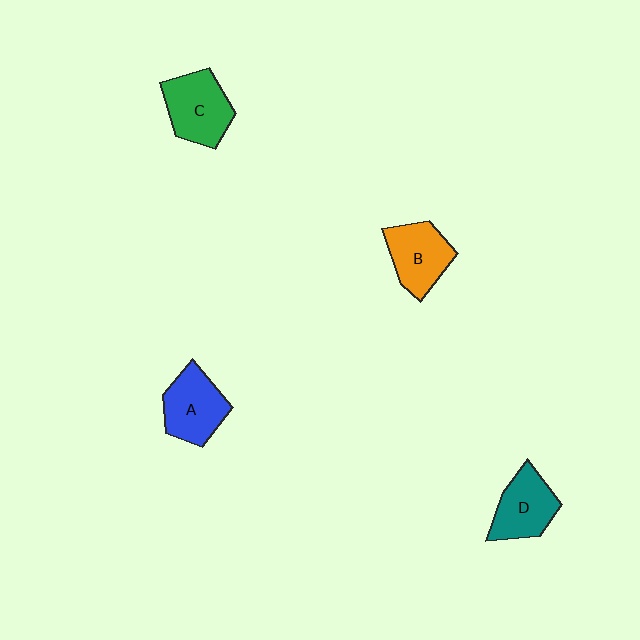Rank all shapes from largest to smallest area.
From largest to smallest: C (green), A (blue), B (orange), D (teal).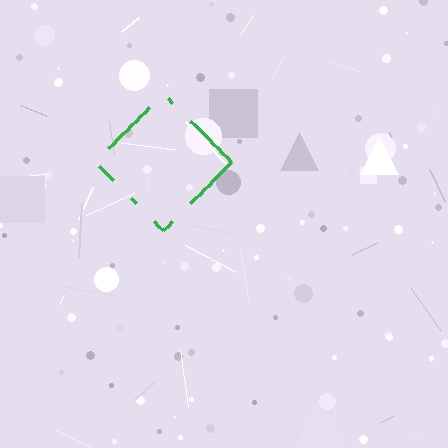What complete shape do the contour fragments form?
The contour fragments form a diamond.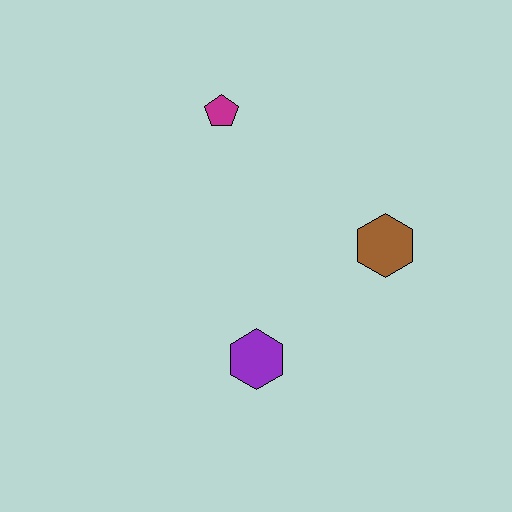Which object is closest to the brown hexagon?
The purple hexagon is closest to the brown hexagon.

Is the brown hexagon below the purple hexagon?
No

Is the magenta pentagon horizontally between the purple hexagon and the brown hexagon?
No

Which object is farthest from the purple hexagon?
The magenta pentagon is farthest from the purple hexagon.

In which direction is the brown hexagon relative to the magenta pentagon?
The brown hexagon is to the right of the magenta pentagon.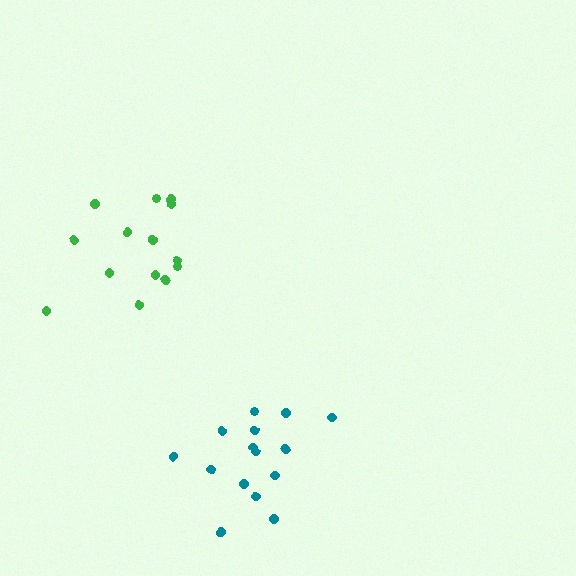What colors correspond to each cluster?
The clusters are colored: teal, green.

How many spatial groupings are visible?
There are 2 spatial groupings.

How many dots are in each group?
Group 1: 15 dots, Group 2: 14 dots (29 total).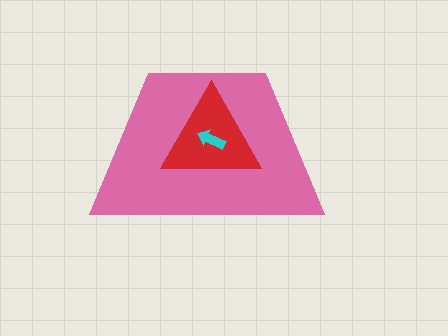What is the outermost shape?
The pink trapezoid.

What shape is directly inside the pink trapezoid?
The red triangle.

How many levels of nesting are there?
3.